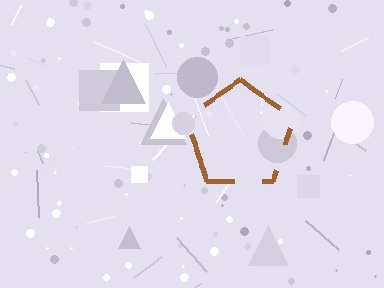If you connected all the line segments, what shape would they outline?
They would outline a pentagon.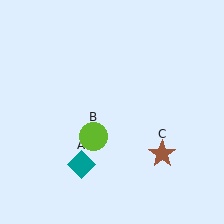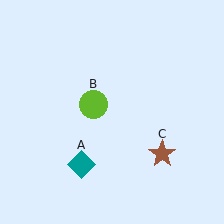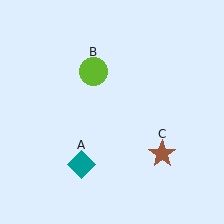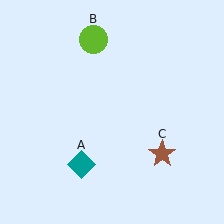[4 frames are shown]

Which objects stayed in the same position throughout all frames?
Teal diamond (object A) and brown star (object C) remained stationary.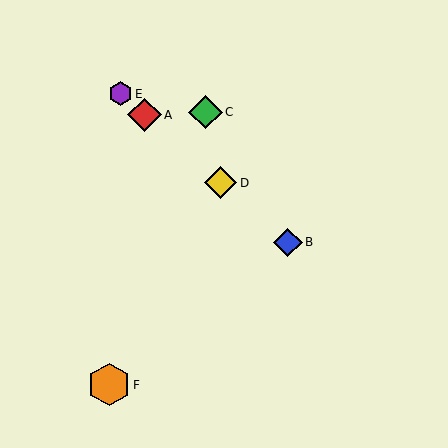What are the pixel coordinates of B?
Object B is at (288, 242).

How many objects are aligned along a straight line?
4 objects (A, B, D, E) are aligned along a straight line.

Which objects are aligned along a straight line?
Objects A, B, D, E are aligned along a straight line.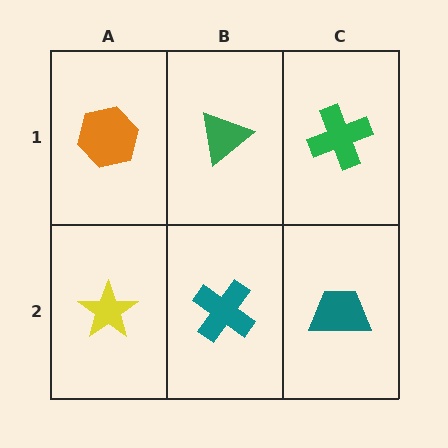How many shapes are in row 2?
3 shapes.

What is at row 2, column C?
A teal trapezoid.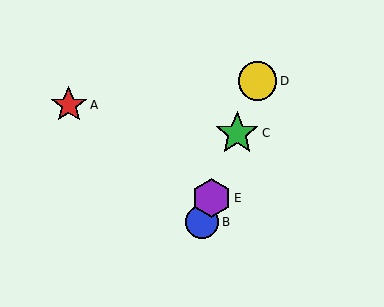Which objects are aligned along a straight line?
Objects B, C, D, E are aligned along a straight line.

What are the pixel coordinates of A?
Object A is at (69, 105).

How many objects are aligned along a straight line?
4 objects (B, C, D, E) are aligned along a straight line.